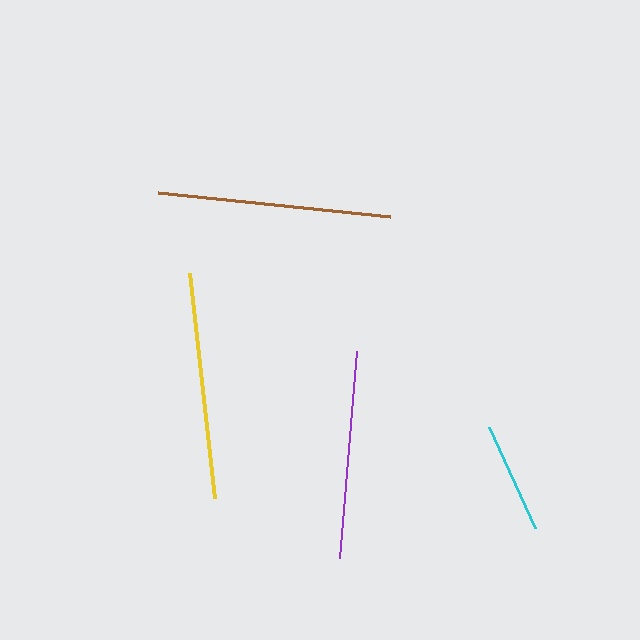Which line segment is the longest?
The brown line is the longest at approximately 233 pixels.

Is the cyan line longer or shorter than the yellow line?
The yellow line is longer than the cyan line.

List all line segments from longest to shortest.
From longest to shortest: brown, yellow, purple, cyan.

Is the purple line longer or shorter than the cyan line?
The purple line is longer than the cyan line.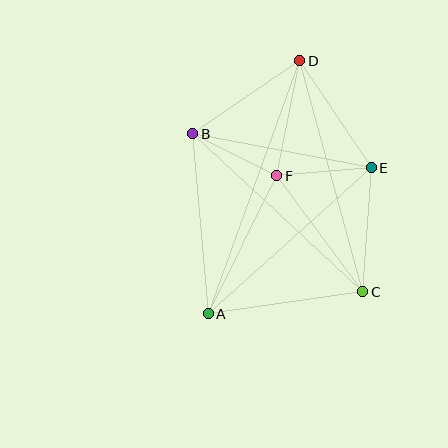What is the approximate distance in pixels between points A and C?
The distance between A and C is approximately 156 pixels.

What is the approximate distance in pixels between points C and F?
The distance between C and F is approximately 144 pixels.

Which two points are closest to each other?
Points B and F are closest to each other.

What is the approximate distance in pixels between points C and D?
The distance between C and D is approximately 239 pixels.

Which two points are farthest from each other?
Points A and D are farthest from each other.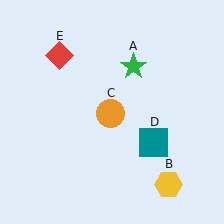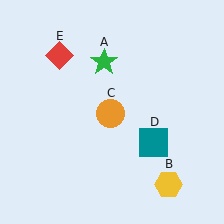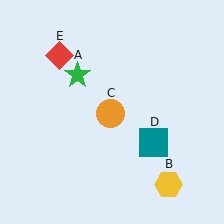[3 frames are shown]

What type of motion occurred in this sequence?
The green star (object A) rotated counterclockwise around the center of the scene.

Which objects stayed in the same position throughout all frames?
Yellow hexagon (object B) and orange circle (object C) and teal square (object D) and red diamond (object E) remained stationary.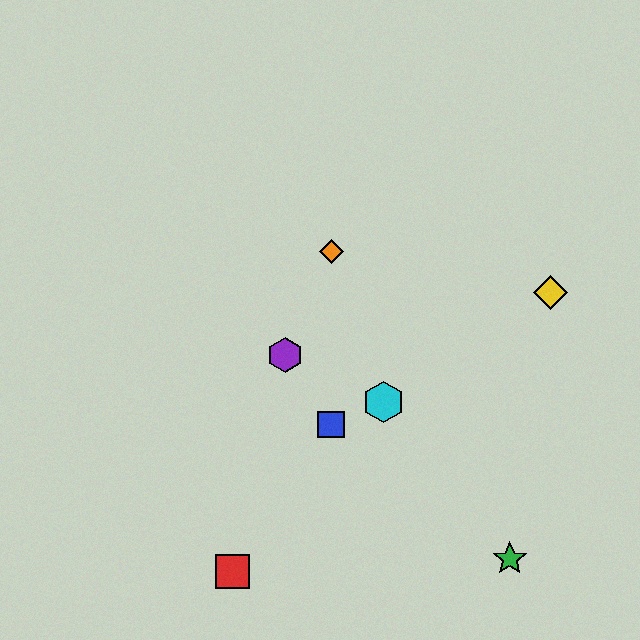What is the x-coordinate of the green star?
The green star is at x≈510.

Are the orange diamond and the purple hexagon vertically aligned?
No, the orange diamond is at x≈331 and the purple hexagon is at x≈285.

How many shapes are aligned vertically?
2 shapes (the blue square, the orange diamond) are aligned vertically.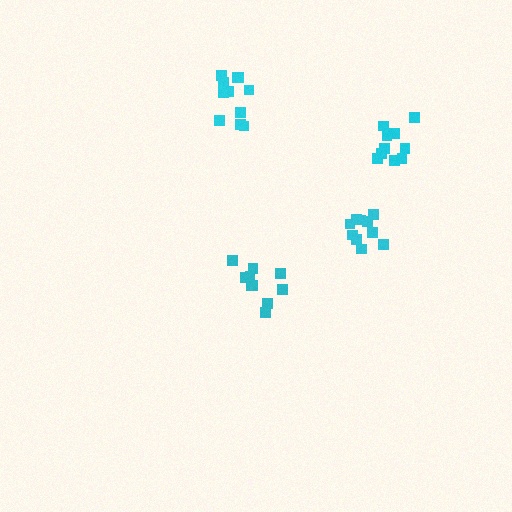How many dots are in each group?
Group 1: 10 dots, Group 2: 11 dots, Group 3: 10 dots, Group 4: 10 dots (41 total).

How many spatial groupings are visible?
There are 4 spatial groupings.